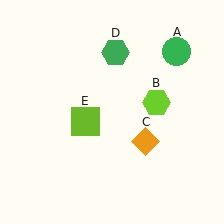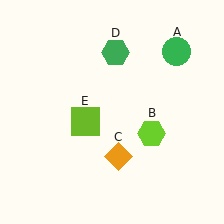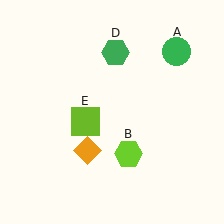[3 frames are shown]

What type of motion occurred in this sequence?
The lime hexagon (object B), orange diamond (object C) rotated clockwise around the center of the scene.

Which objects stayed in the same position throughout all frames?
Green circle (object A) and green hexagon (object D) and lime square (object E) remained stationary.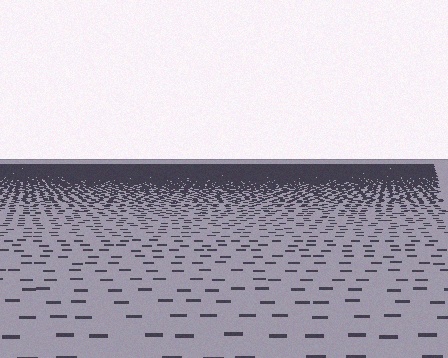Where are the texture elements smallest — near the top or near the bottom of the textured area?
Near the top.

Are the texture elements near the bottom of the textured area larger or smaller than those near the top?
Larger. Near the bottom, elements are closer to the viewer and appear at a bigger on-screen size.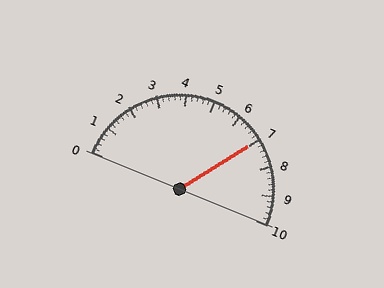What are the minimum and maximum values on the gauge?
The gauge ranges from 0 to 10.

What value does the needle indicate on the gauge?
The needle indicates approximately 7.0.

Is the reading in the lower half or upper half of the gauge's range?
The reading is in the upper half of the range (0 to 10).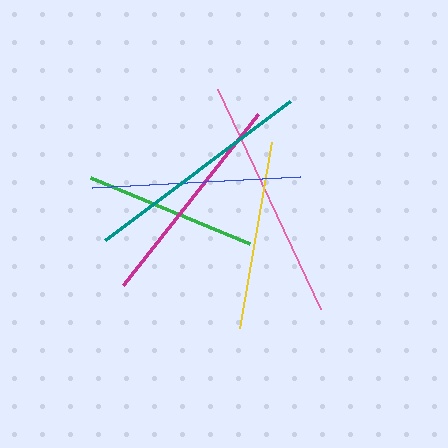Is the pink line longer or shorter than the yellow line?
The pink line is longer than the yellow line.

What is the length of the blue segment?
The blue segment is approximately 208 pixels long.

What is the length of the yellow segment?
The yellow segment is approximately 188 pixels long.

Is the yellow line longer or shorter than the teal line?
The teal line is longer than the yellow line.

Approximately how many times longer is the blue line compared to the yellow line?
The blue line is approximately 1.1 times the length of the yellow line.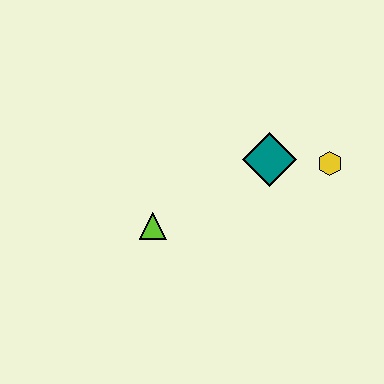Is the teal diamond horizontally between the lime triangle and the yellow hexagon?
Yes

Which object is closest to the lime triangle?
The teal diamond is closest to the lime triangle.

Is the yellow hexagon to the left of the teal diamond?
No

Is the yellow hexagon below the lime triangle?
No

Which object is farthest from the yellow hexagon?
The lime triangle is farthest from the yellow hexagon.